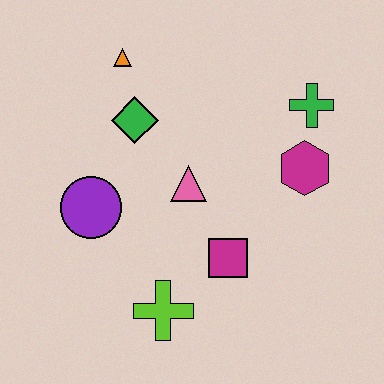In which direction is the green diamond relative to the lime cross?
The green diamond is above the lime cross.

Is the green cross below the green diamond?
No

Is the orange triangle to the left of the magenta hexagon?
Yes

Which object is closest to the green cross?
The magenta hexagon is closest to the green cross.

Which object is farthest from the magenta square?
The orange triangle is farthest from the magenta square.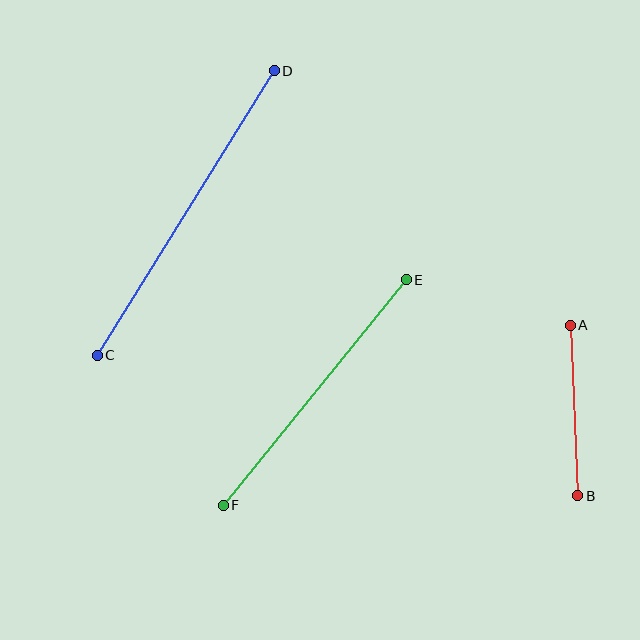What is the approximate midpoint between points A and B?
The midpoint is at approximately (574, 410) pixels.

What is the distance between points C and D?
The distance is approximately 335 pixels.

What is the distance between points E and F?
The distance is approximately 291 pixels.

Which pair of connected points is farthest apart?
Points C and D are farthest apart.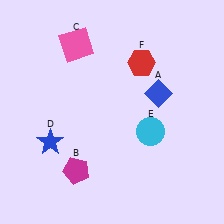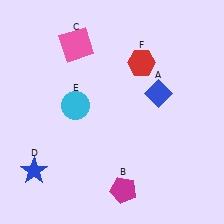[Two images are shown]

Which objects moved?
The objects that moved are: the magenta pentagon (B), the blue star (D), the cyan circle (E).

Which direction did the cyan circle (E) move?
The cyan circle (E) moved left.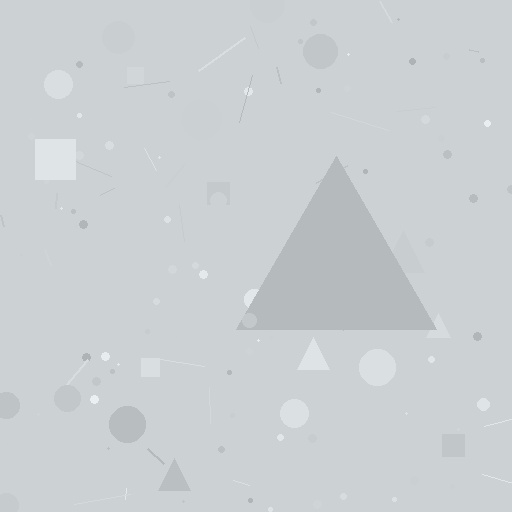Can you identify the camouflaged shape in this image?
The camouflaged shape is a triangle.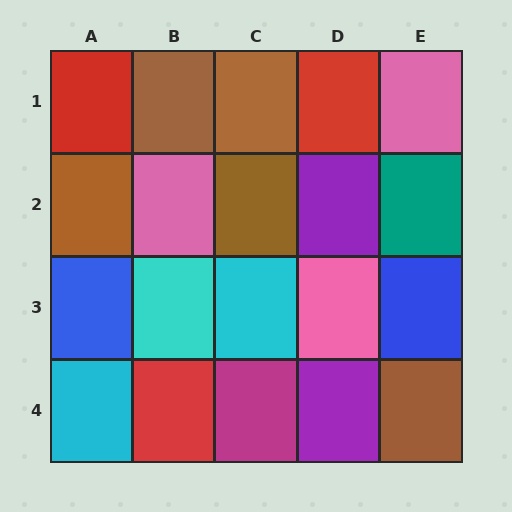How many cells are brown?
5 cells are brown.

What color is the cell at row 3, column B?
Cyan.